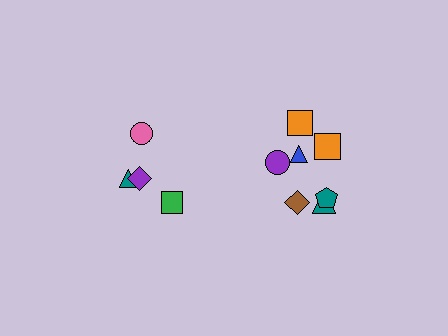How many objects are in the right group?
There are 7 objects.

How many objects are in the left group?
There are 4 objects.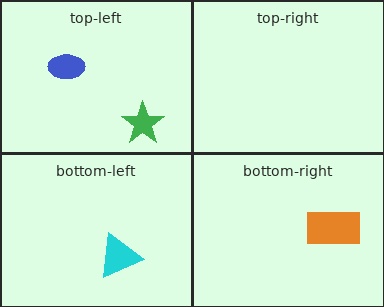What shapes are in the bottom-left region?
The cyan triangle.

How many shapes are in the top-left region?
2.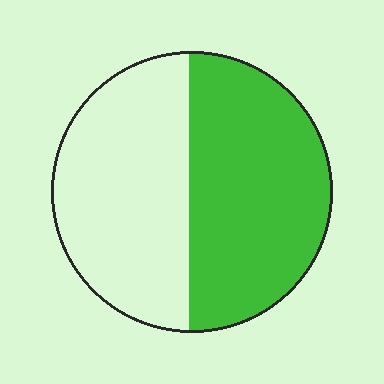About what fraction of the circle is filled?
About one half (1/2).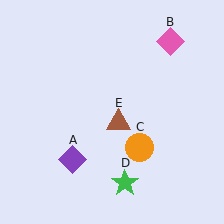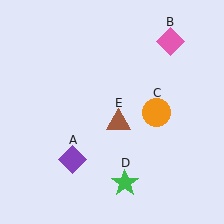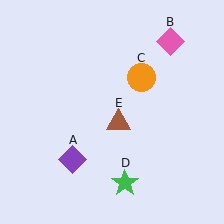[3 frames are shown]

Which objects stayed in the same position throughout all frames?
Purple diamond (object A) and pink diamond (object B) and green star (object D) and brown triangle (object E) remained stationary.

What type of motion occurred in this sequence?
The orange circle (object C) rotated counterclockwise around the center of the scene.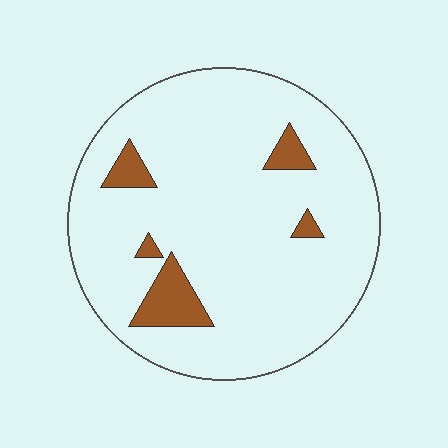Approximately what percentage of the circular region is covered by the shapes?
Approximately 10%.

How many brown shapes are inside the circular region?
5.